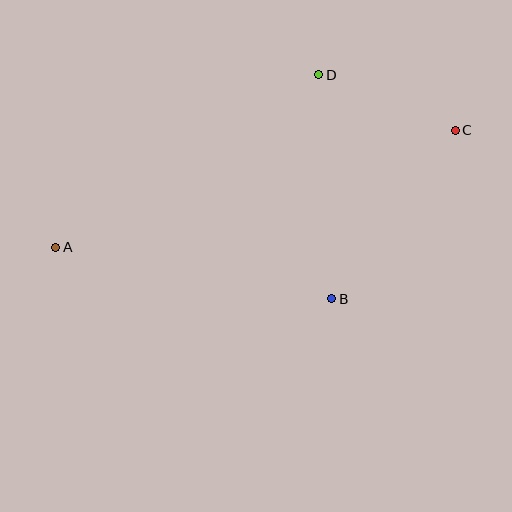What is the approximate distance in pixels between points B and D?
The distance between B and D is approximately 224 pixels.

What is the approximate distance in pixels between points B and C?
The distance between B and C is approximately 209 pixels.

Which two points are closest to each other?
Points C and D are closest to each other.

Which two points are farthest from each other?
Points A and C are farthest from each other.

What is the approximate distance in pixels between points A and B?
The distance between A and B is approximately 281 pixels.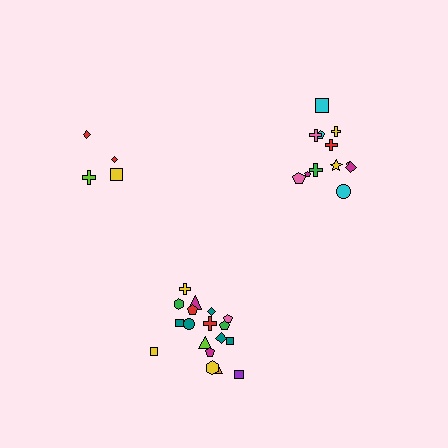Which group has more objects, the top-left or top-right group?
The top-right group.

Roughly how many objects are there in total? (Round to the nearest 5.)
Roughly 35 objects in total.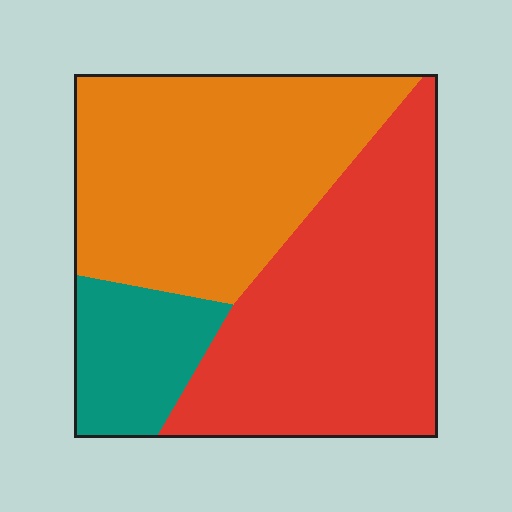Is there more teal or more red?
Red.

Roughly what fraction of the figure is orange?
Orange takes up between a quarter and a half of the figure.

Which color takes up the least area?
Teal, at roughly 15%.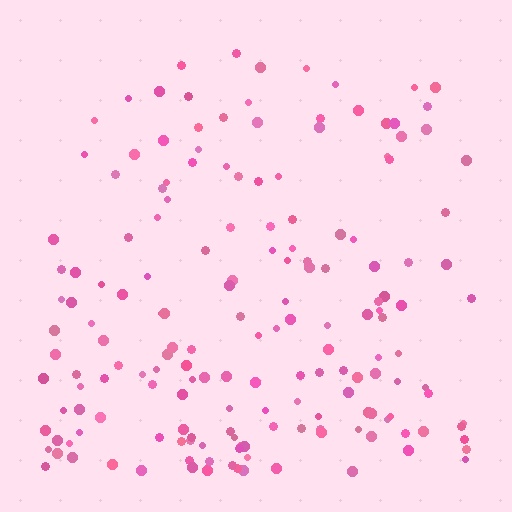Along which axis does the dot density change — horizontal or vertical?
Vertical.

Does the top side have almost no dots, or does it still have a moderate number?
Still a moderate number, just noticeably fewer than the bottom.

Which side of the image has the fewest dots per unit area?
The top.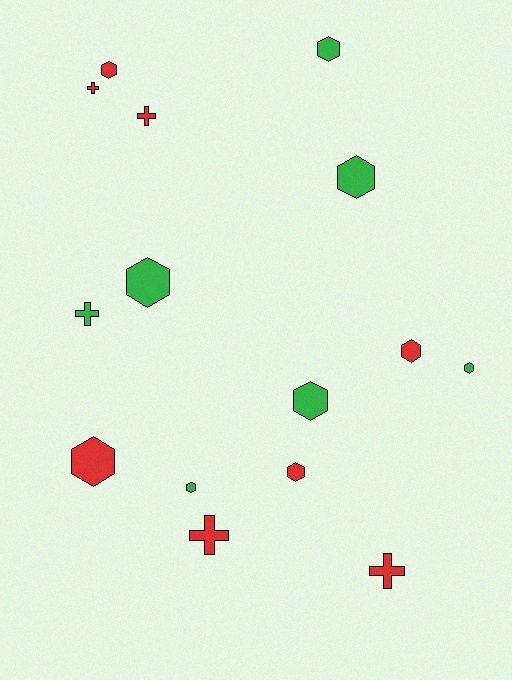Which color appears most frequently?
Red, with 8 objects.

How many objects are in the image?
There are 15 objects.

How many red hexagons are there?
There are 4 red hexagons.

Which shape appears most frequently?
Hexagon, with 10 objects.